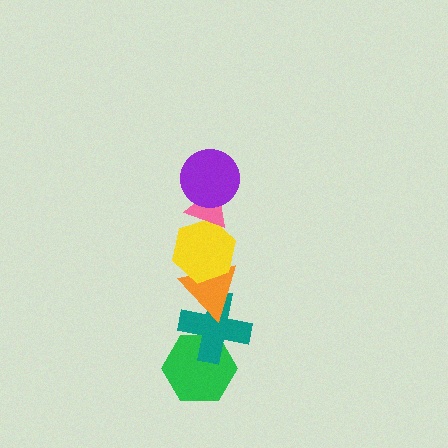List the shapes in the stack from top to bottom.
From top to bottom: the purple circle, the pink triangle, the yellow hexagon, the orange triangle, the teal cross, the green hexagon.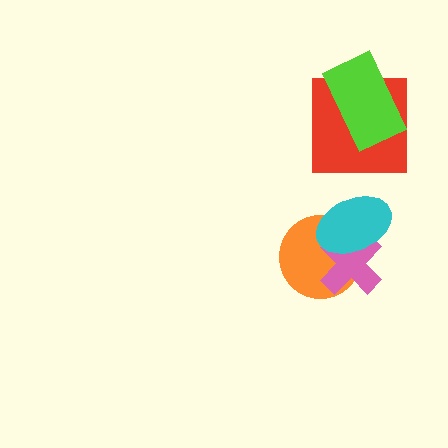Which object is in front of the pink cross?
The cyan ellipse is in front of the pink cross.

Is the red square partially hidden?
Yes, it is partially covered by another shape.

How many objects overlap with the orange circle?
2 objects overlap with the orange circle.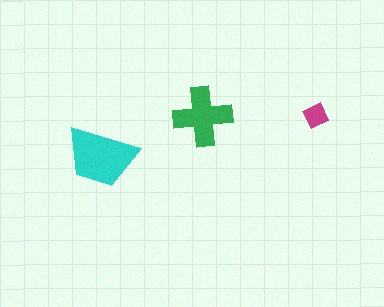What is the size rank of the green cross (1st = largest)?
2nd.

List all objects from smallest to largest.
The magenta diamond, the green cross, the cyan trapezoid.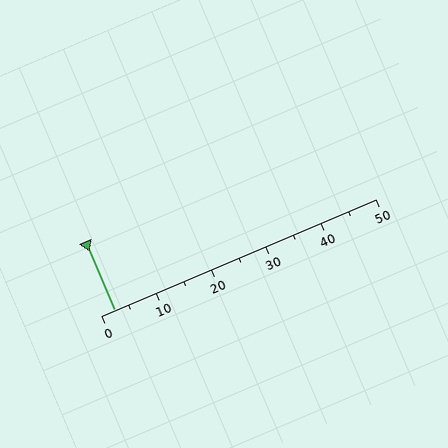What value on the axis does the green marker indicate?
The marker indicates approximately 2.5.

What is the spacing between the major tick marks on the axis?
The major ticks are spaced 10 apart.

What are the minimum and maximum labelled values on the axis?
The axis runs from 0 to 50.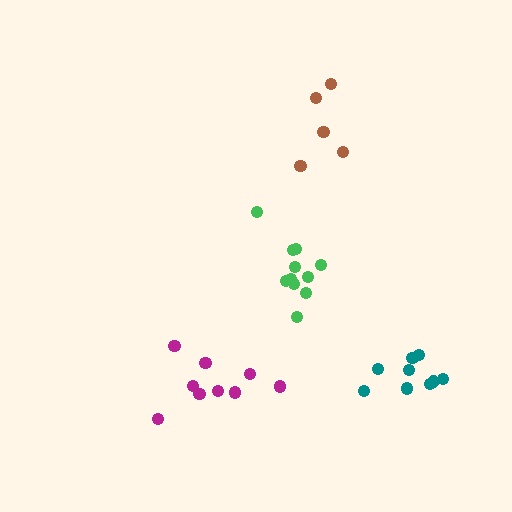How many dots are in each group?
Group 1: 11 dots, Group 2: 9 dots, Group 3: 9 dots, Group 4: 5 dots (34 total).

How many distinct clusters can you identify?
There are 4 distinct clusters.